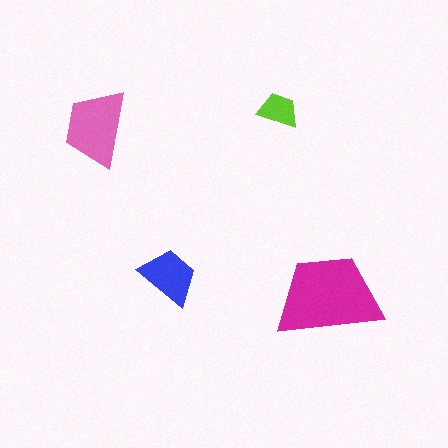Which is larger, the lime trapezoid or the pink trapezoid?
The pink one.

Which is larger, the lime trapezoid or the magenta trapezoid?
The magenta one.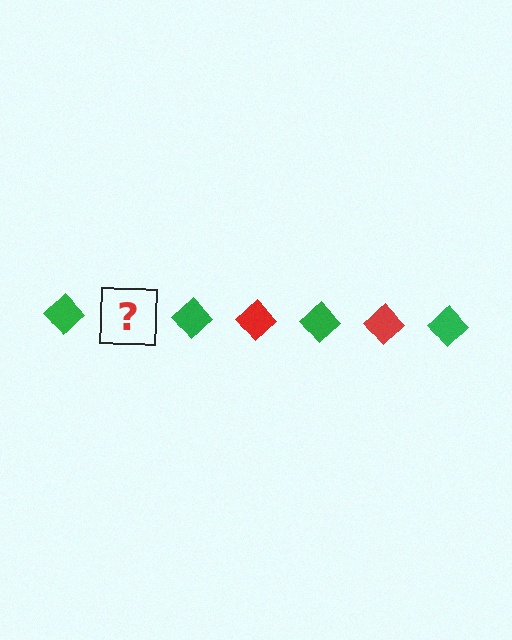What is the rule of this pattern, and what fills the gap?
The rule is that the pattern cycles through green, red diamonds. The gap should be filled with a red diamond.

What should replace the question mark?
The question mark should be replaced with a red diamond.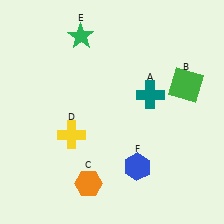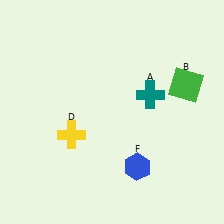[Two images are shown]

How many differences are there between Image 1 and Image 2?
There are 2 differences between the two images.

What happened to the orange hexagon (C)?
The orange hexagon (C) was removed in Image 2. It was in the bottom-left area of Image 1.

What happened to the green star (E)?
The green star (E) was removed in Image 2. It was in the top-left area of Image 1.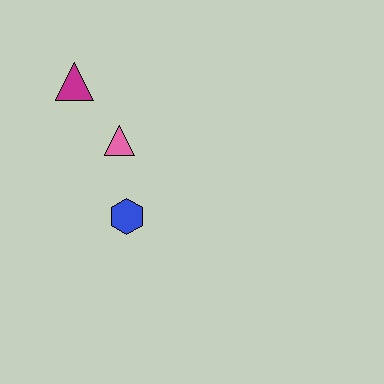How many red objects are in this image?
There are no red objects.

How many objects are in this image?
There are 3 objects.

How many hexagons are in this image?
There is 1 hexagon.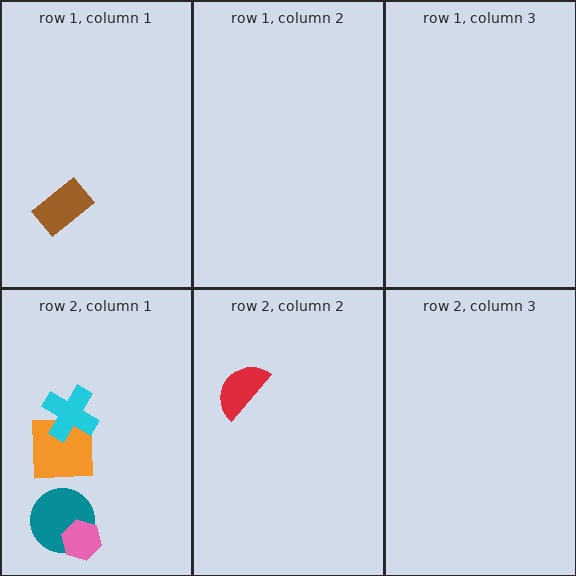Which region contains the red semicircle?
The row 2, column 2 region.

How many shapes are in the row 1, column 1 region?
1.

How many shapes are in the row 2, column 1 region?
4.